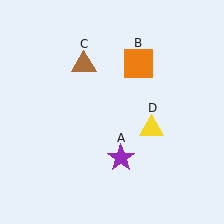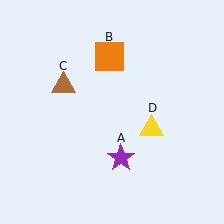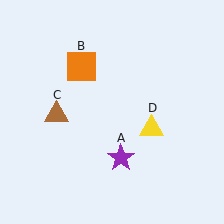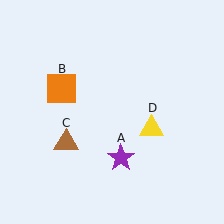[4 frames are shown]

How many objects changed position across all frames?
2 objects changed position: orange square (object B), brown triangle (object C).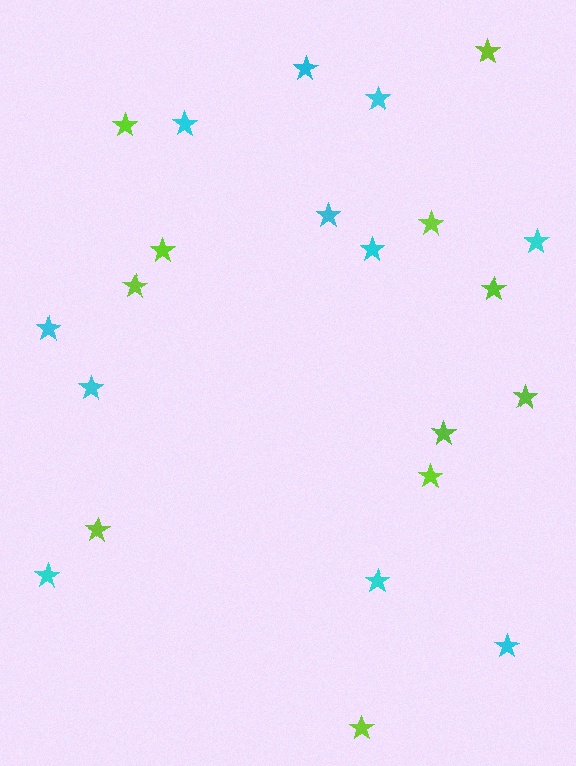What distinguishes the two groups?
There are 2 groups: one group of cyan stars (11) and one group of lime stars (11).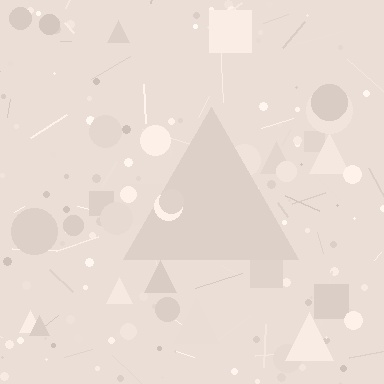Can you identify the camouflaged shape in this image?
The camouflaged shape is a triangle.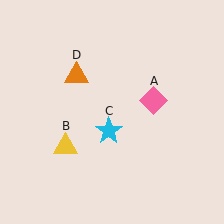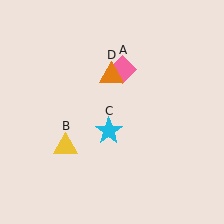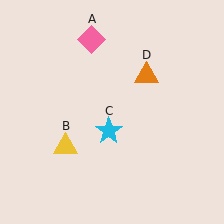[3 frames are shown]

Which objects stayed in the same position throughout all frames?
Yellow triangle (object B) and cyan star (object C) remained stationary.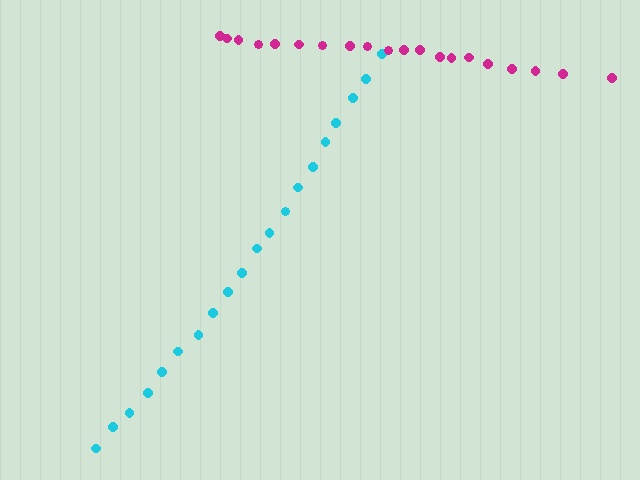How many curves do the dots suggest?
There are 2 distinct paths.